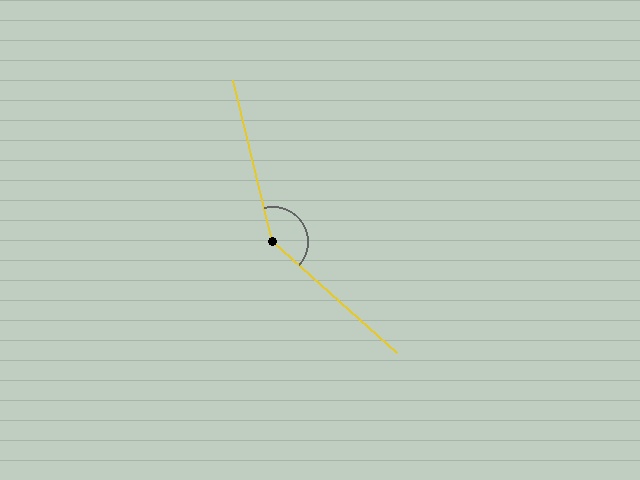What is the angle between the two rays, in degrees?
Approximately 145 degrees.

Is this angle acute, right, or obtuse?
It is obtuse.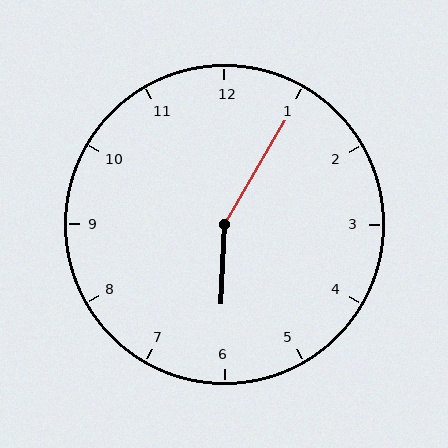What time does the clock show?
6:05.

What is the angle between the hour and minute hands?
Approximately 152 degrees.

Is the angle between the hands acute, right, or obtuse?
It is obtuse.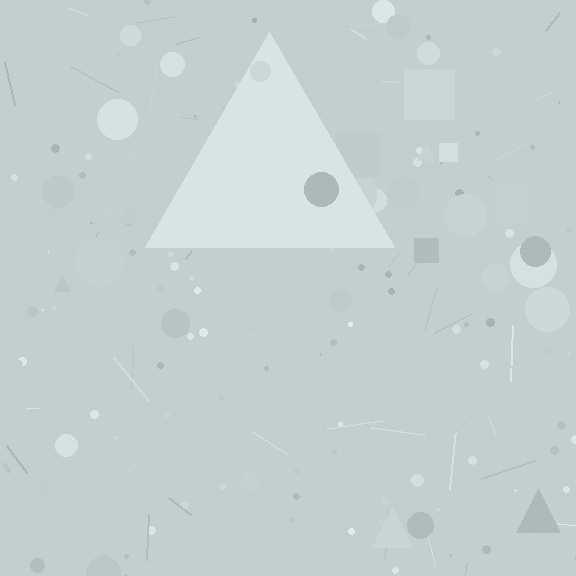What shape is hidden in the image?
A triangle is hidden in the image.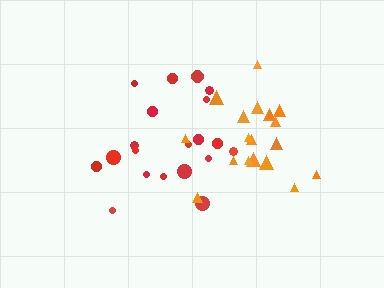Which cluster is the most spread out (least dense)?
Red.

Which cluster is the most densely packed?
Orange.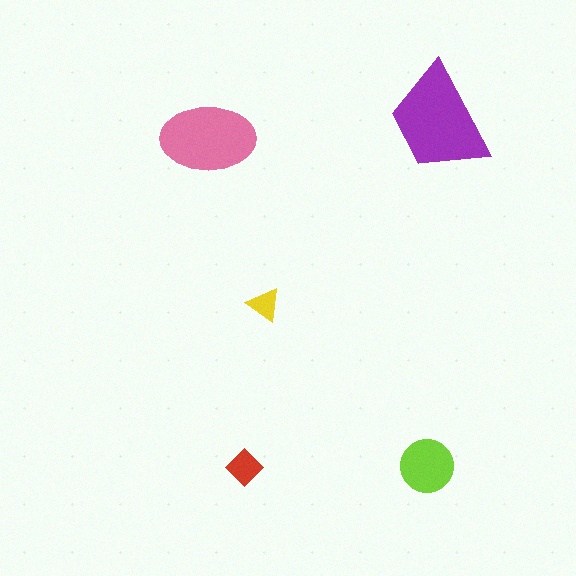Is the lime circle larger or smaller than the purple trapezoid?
Smaller.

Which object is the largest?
The purple trapezoid.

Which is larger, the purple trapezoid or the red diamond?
The purple trapezoid.